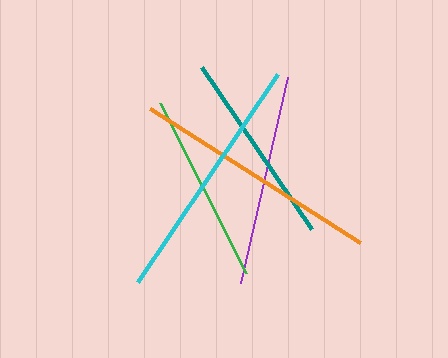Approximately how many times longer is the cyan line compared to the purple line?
The cyan line is approximately 1.2 times the length of the purple line.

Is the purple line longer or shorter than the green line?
The purple line is longer than the green line.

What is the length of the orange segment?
The orange segment is approximately 249 pixels long.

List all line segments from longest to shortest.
From longest to shortest: cyan, orange, purple, teal, green.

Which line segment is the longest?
The cyan line is the longest at approximately 250 pixels.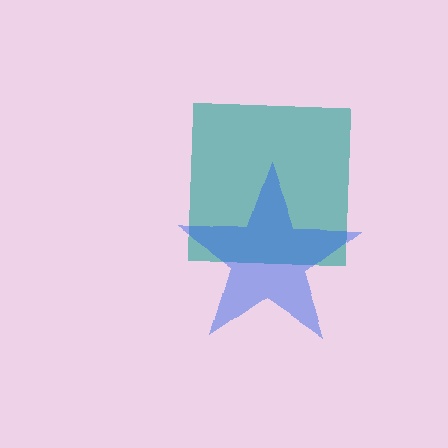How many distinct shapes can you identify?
There are 2 distinct shapes: a teal square, a blue star.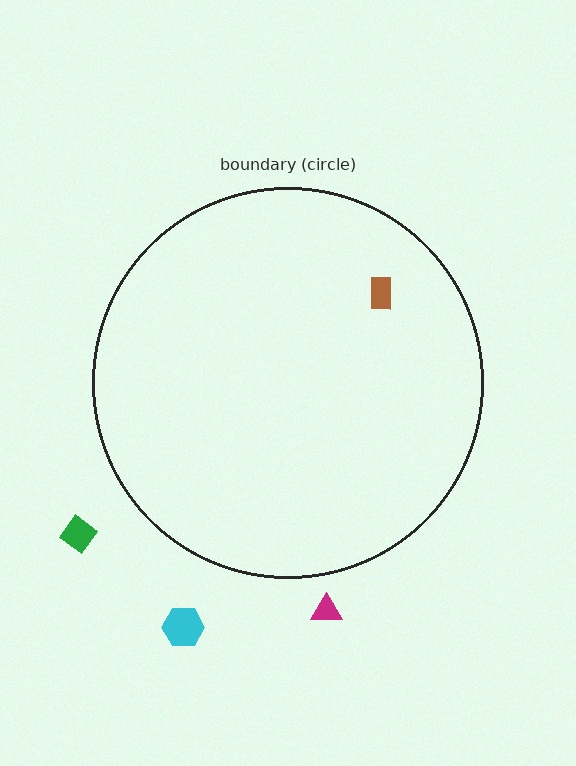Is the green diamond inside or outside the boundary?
Outside.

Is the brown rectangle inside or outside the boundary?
Inside.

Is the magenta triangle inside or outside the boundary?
Outside.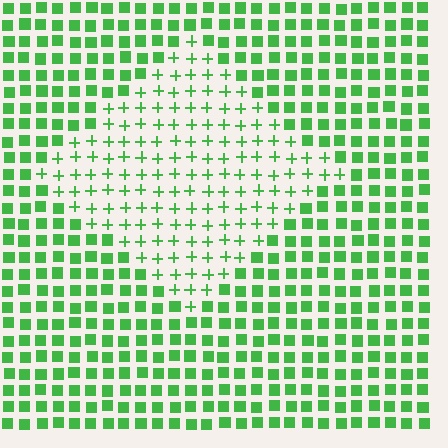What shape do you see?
I see a diamond.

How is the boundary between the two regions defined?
The boundary is defined by a change in element shape: plus signs inside vs. squares outside. All elements share the same color and spacing.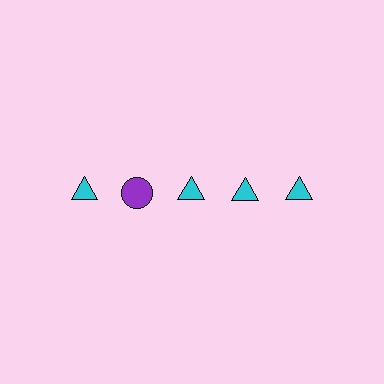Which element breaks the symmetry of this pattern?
The purple circle in the top row, second from left column breaks the symmetry. All other shapes are cyan triangles.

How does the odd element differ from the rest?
It differs in both color (purple instead of cyan) and shape (circle instead of triangle).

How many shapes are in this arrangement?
There are 5 shapes arranged in a grid pattern.